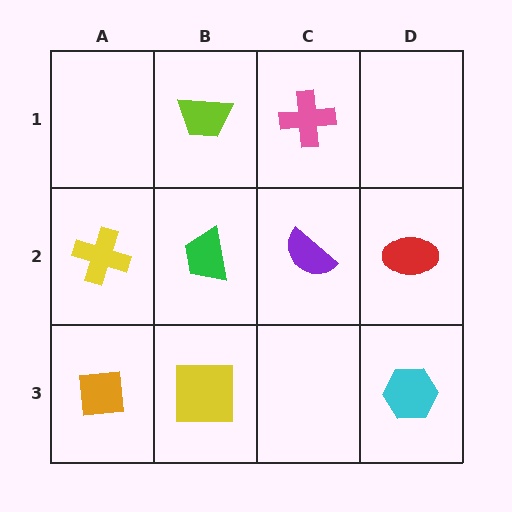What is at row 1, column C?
A pink cross.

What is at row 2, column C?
A purple semicircle.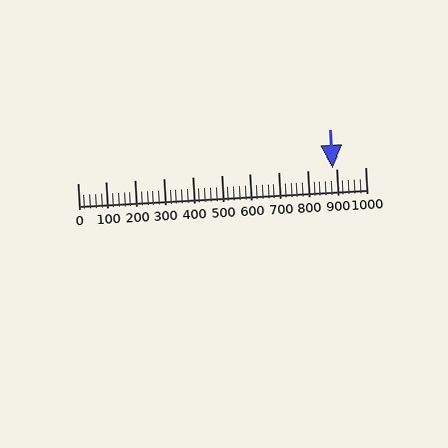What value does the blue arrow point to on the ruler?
The blue arrow points to approximately 888.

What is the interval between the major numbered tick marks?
The major tick marks are spaced 100 units apart.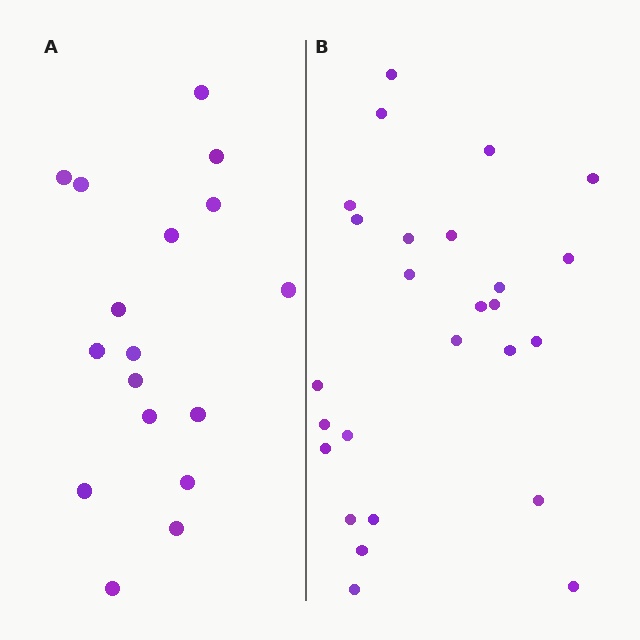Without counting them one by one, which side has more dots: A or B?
Region B (the right region) has more dots.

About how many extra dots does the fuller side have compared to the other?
Region B has roughly 8 or so more dots than region A.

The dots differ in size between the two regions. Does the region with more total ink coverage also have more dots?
No. Region A has more total ink coverage because its dots are larger, but region B actually contains more individual dots. Total area can be misleading — the number of items is what matters here.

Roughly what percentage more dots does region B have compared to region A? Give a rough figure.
About 55% more.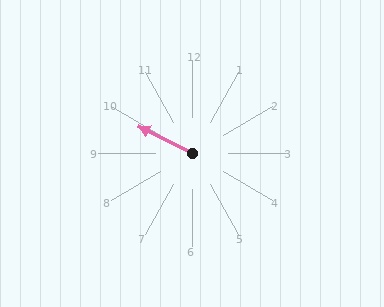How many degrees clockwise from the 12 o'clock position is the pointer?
Approximately 297 degrees.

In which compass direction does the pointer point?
Northwest.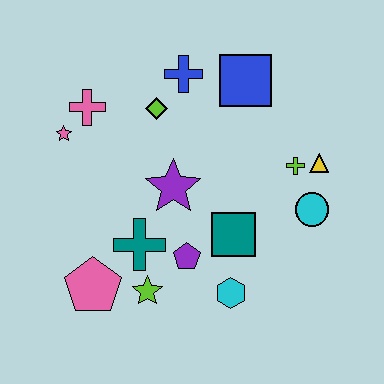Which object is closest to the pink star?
The pink cross is closest to the pink star.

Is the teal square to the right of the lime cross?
No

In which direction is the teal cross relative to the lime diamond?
The teal cross is below the lime diamond.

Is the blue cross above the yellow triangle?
Yes